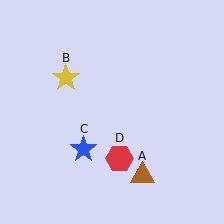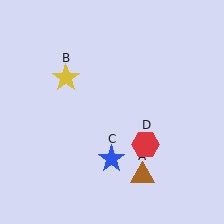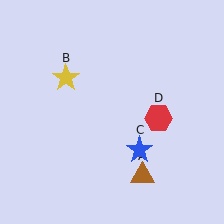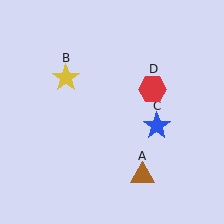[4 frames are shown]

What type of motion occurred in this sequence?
The blue star (object C), red hexagon (object D) rotated counterclockwise around the center of the scene.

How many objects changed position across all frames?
2 objects changed position: blue star (object C), red hexagon (object D).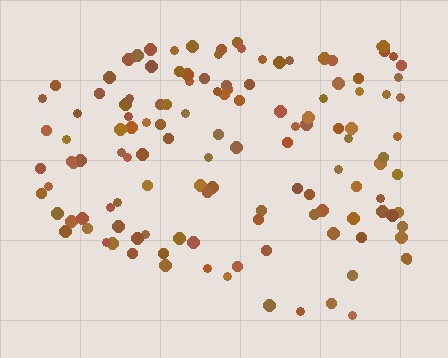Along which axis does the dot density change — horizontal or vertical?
Vertical.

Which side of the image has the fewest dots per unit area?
The bottom.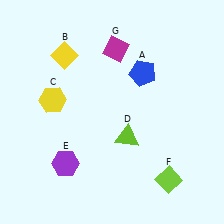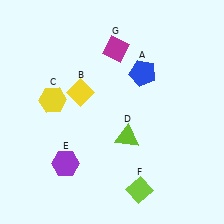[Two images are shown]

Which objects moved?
The objects that moved are: the yellow diamond (B), the lime diamond (F).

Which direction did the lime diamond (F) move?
The lime diamond (F) moved left.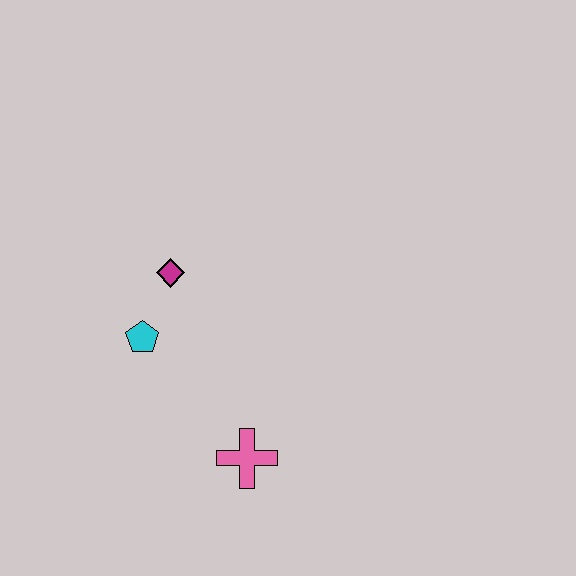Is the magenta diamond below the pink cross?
No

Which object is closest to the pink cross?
The cyan pentagon is closest to the pink cross.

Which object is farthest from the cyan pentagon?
The pink cross is farthest from the cyan pentagon.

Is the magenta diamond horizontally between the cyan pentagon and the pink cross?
Yes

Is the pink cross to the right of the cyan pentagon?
Yes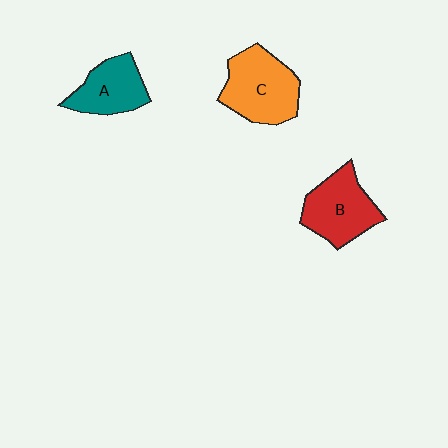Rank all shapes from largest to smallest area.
From largest to smallest: C (orange), B (red), A (teal).